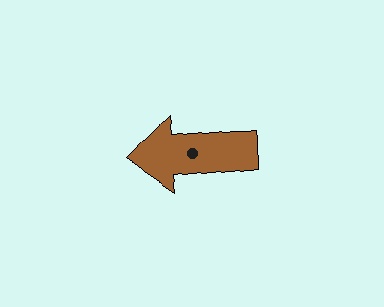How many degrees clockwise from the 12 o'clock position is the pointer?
Approximately 264 degrees.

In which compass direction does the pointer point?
West.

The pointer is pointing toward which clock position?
Roughly 9 o'clock.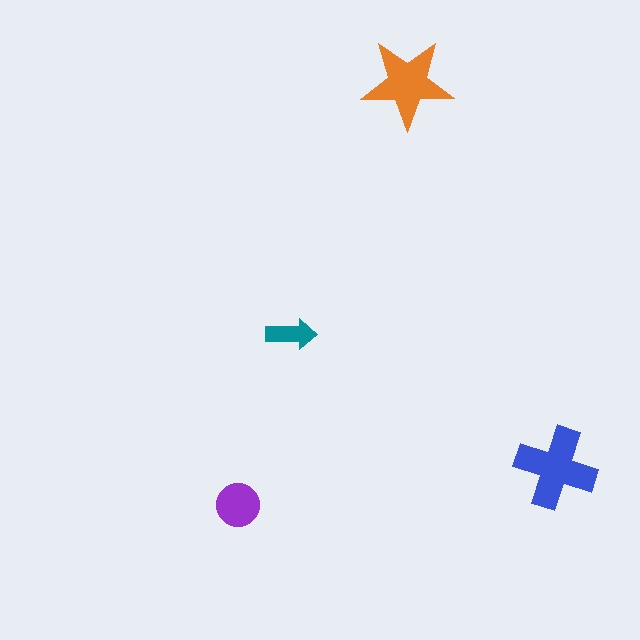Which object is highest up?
The orange star is topmost.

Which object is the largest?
The blue cross.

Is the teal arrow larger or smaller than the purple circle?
Smaller.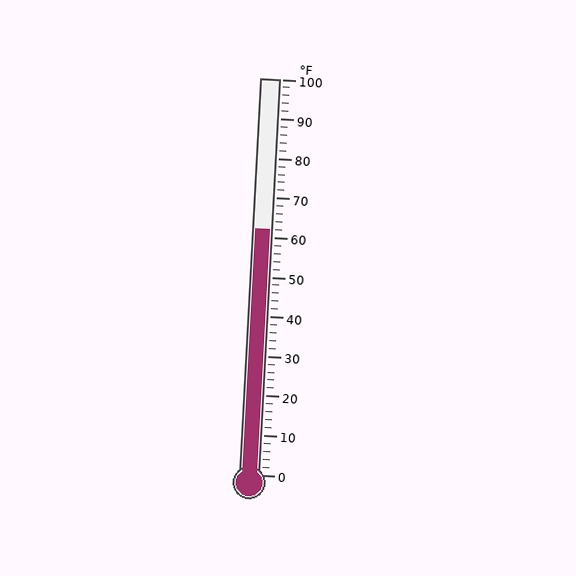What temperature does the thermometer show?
The thermometer shows approximately 62°F.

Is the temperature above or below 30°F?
The temperature is above 30°F.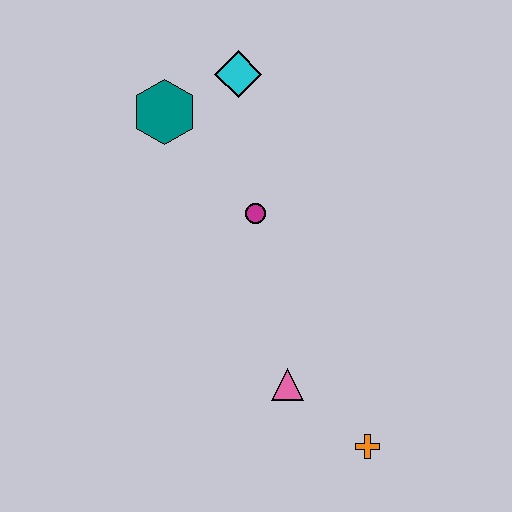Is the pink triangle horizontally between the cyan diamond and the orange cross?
Yes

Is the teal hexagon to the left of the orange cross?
Yes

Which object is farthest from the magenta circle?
The orange cross is farthest from the magenta circle.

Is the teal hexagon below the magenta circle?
No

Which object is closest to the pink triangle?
The orange cross is closest to the pink triangle.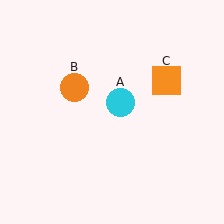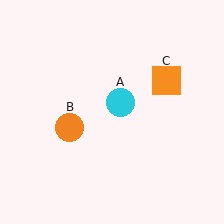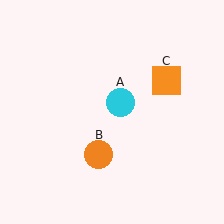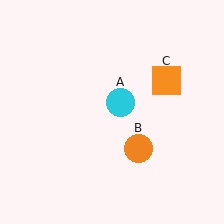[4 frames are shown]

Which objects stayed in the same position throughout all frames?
Cyan circle (object A) and orange square (object C) remained stationary.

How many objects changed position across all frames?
1 object changed position: orange circle (object B).